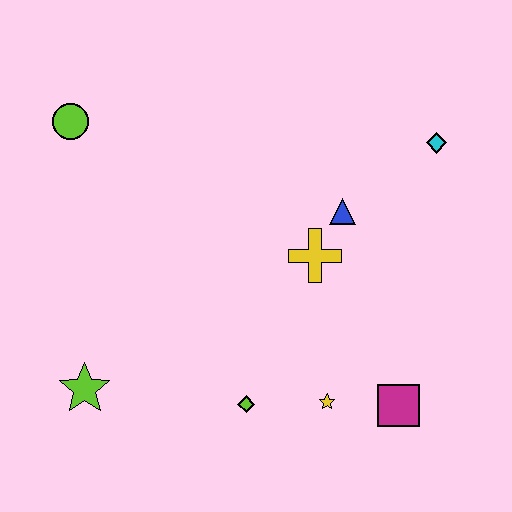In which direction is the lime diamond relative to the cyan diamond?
The lime diamond is below the cyan diamond.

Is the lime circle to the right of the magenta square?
No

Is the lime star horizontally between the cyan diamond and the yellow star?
No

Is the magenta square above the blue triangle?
No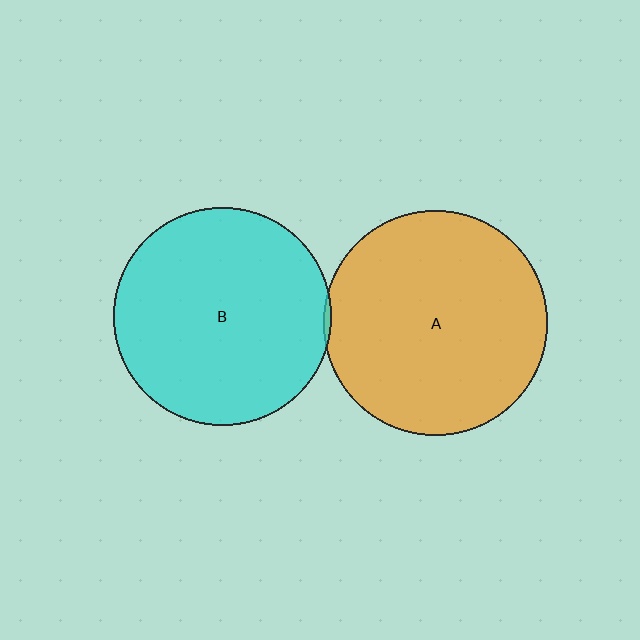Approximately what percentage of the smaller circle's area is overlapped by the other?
Approximately 5%.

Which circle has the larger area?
Circle A (orange).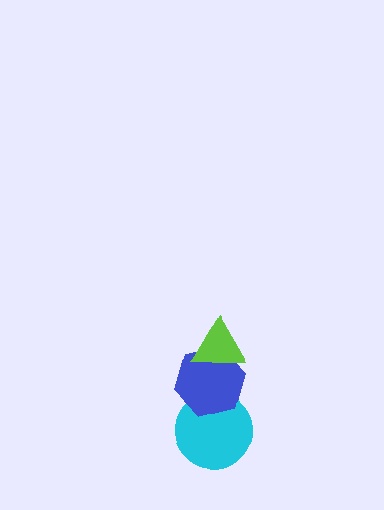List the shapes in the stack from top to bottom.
From top to bottom: the lime triangle, the blue hexagon, the cyan circle.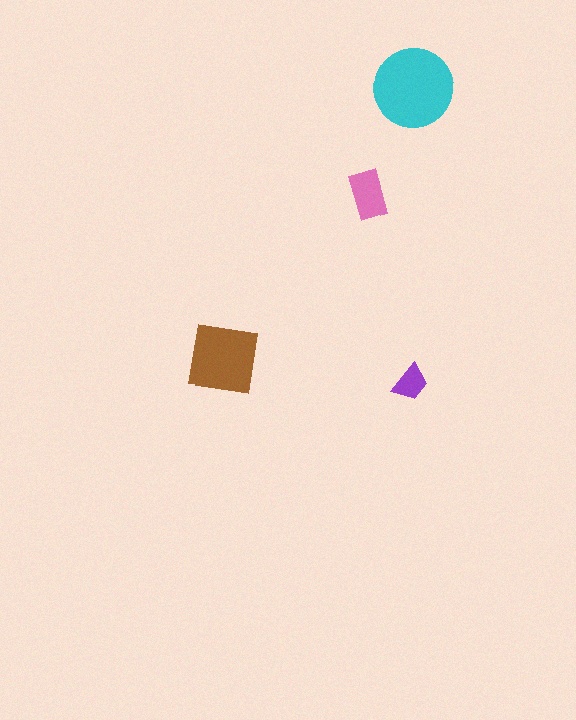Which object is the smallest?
The purple trapezoid.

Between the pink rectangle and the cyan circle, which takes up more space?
The cyan circle.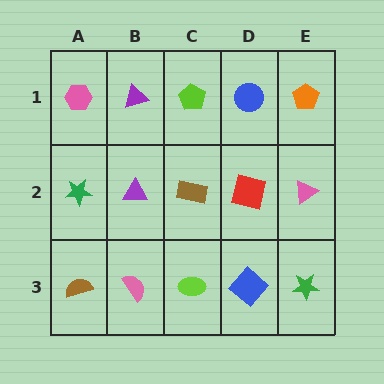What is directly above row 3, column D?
A red square.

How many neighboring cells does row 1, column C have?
3.